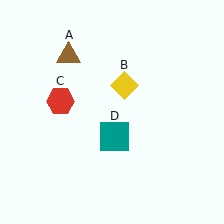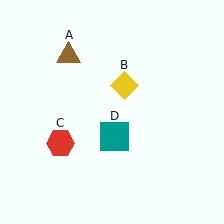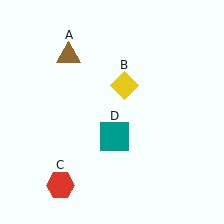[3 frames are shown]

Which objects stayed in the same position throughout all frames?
Brown triangle (object A) and yellow diamond (object B) and teal square (object D) remained stationary.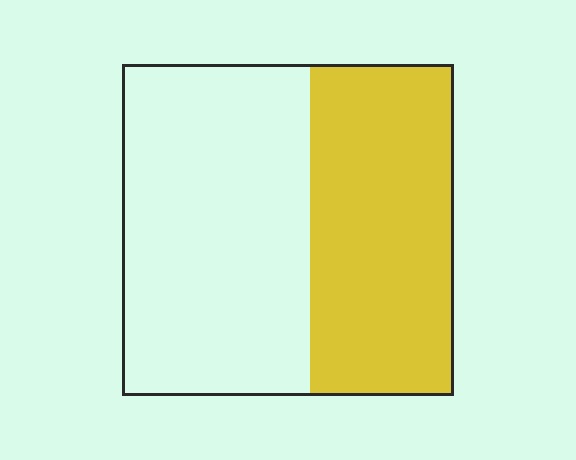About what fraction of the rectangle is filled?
About two fifths (2/5).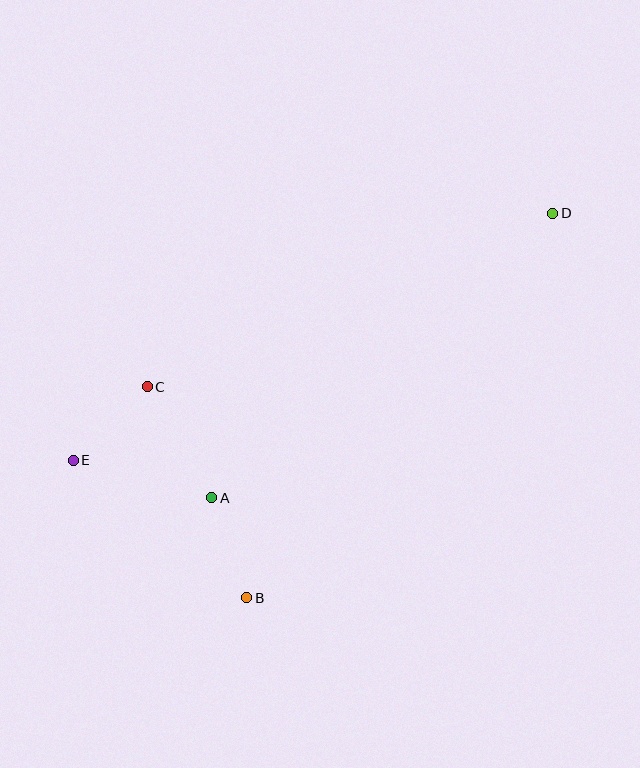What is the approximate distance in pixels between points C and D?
The distance between C and D is approximately 441 pixels.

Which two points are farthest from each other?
Points D and E are farthest from each other.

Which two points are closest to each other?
Points C and E are closest to each other.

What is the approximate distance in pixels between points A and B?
The distance between A and B is approximately 106 pixels.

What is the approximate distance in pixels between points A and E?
The distance between A and E is approximately 143 pixels.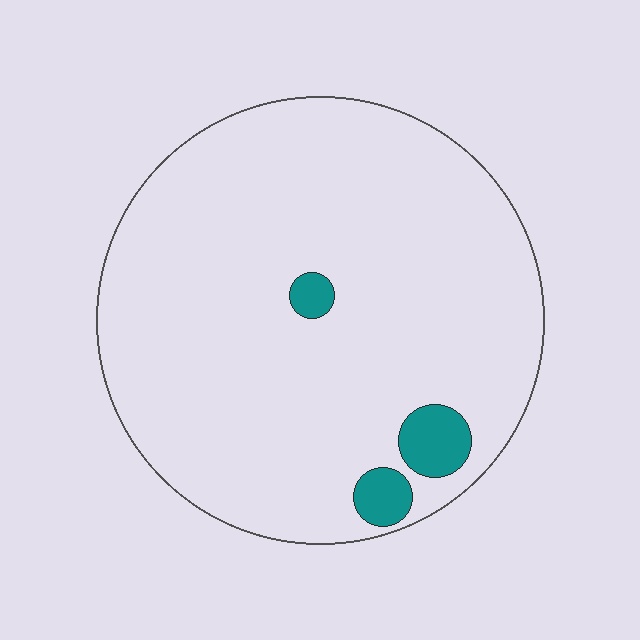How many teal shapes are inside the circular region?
3.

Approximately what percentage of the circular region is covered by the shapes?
Approximately 5%.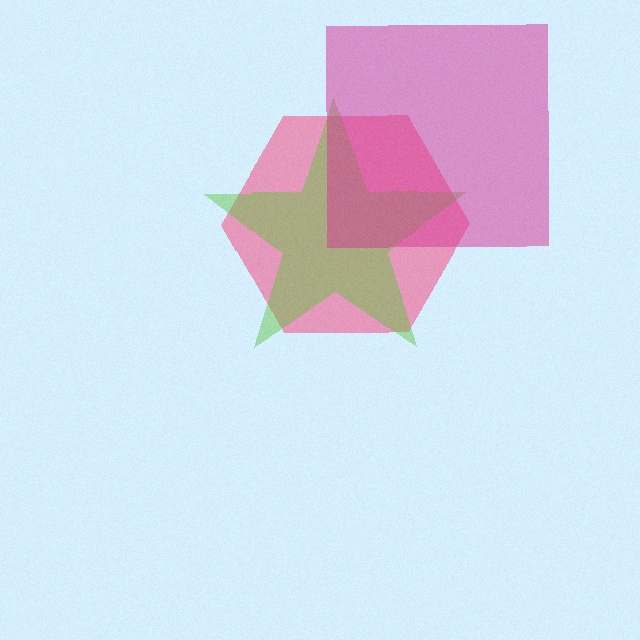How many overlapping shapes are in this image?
There are 3 overlapping shapes in the image.